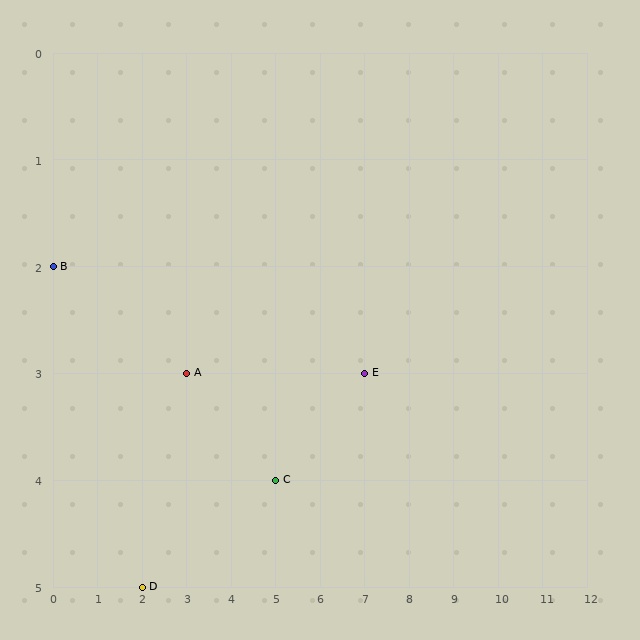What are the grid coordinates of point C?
Point C is at grid coordinates (5, 4).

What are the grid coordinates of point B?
Point B is at grid coordinates (0, 2).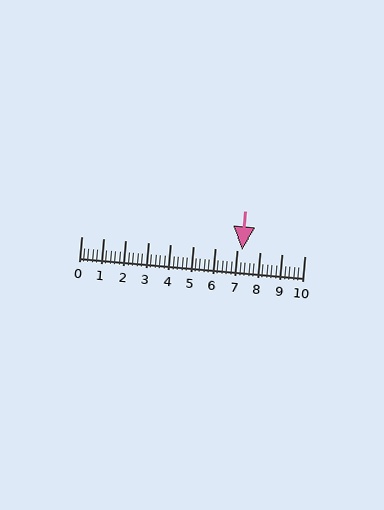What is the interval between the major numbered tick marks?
The major tick marks are spaced 1 units apart.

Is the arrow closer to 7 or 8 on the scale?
The arrow is closer to 7.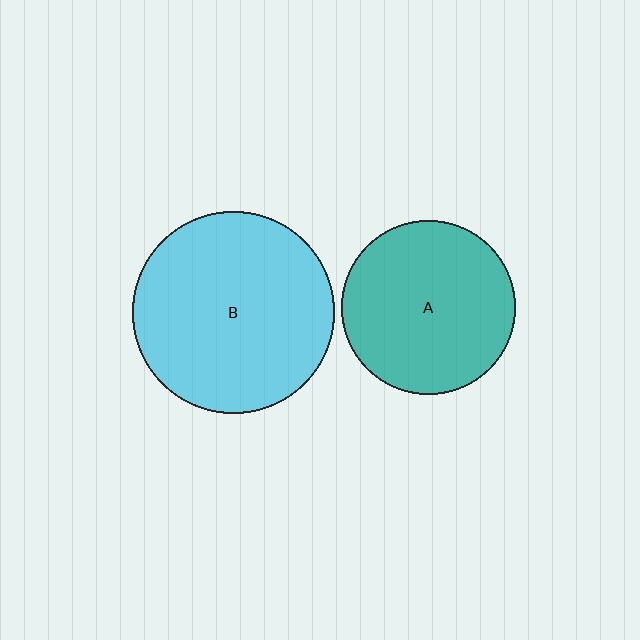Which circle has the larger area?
Circle B (cyan).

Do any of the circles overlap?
No, none of the circles overlap.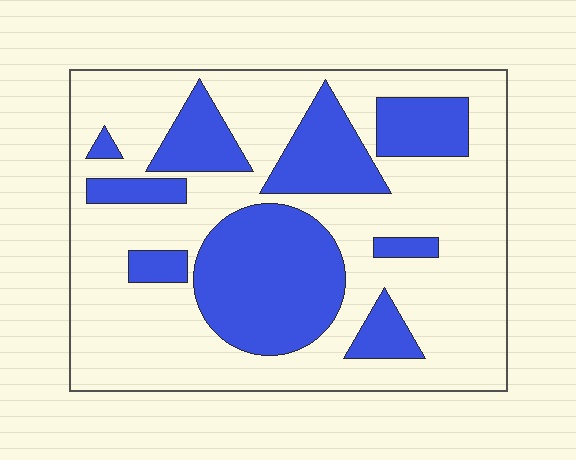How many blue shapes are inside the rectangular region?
9.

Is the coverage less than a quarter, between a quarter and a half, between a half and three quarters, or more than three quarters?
Between a quarter and a half.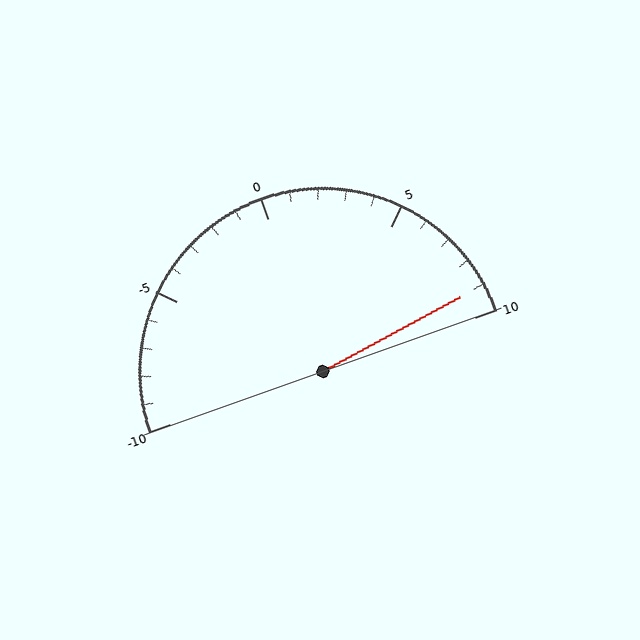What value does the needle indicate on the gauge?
The needle indicates approximately 9.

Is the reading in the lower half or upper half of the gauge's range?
The reading is in the upper half of the range (-10 to 10).